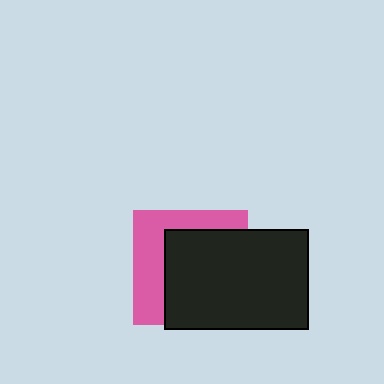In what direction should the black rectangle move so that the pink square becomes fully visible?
The black rectangle should move toward the lower-right. That is the shortest direction to clear the overlap and leave the pink square fully visible.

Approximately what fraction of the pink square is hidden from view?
Roughly 61% of the pink square is hidden behind the black rectangle.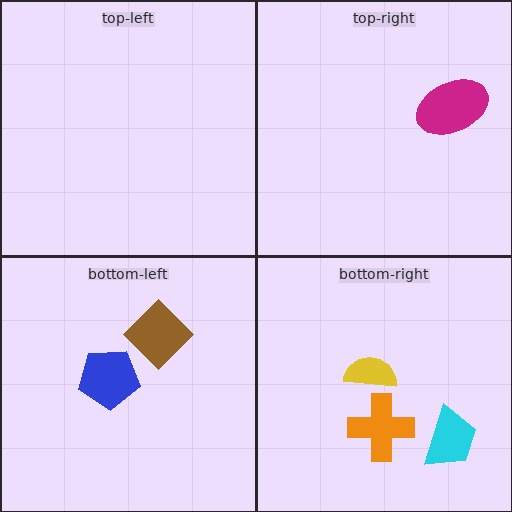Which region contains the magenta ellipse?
The top-right region.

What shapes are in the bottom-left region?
The blue pentagon, the brown diamond.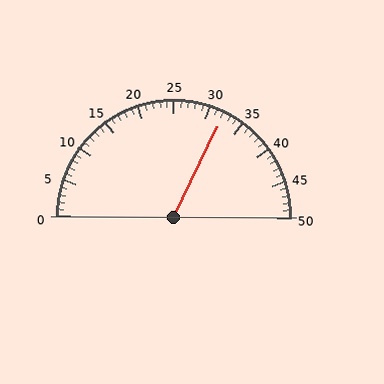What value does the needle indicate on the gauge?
The needle indicates approximately 32.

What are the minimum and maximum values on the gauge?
The gauge ranges from 0 to 50.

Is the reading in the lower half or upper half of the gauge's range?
The reading is in the upper half of the range (0 to 50).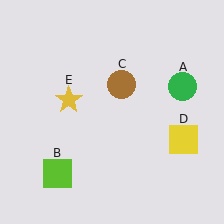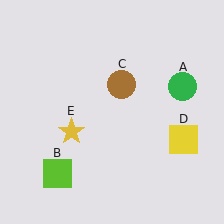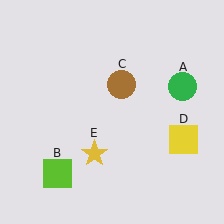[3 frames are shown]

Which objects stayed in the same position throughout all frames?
Green circle (object A) and lime square (object B) and brown circle (object C) and yellow square (object D) remained stationary.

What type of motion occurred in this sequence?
The yellow star (object E) rotated counterclockwise around the center of the scene.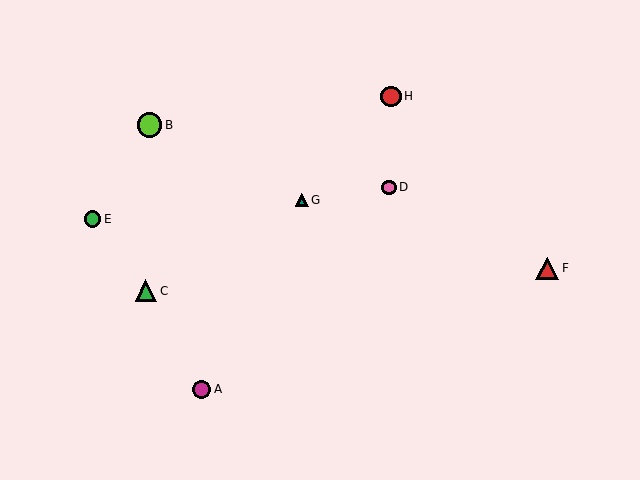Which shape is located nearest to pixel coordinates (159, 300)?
The green triangle (labeled C) at (146, 291) is nearest to that location.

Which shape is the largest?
The lime circle (labeled B) is the largest.